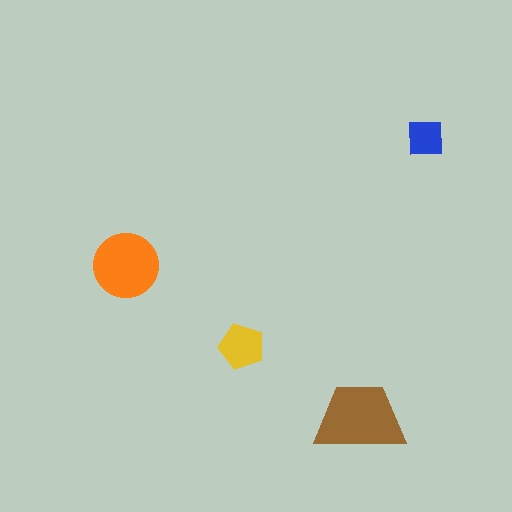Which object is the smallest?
The blue square.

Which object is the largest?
The brown trapezoid.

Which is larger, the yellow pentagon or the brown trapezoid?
The brown trapezoid.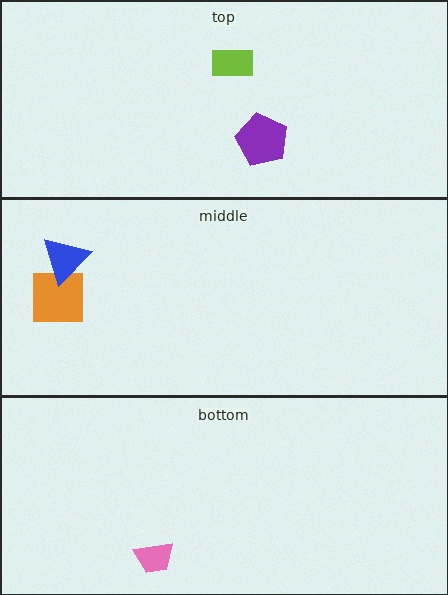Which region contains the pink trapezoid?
The bottom region.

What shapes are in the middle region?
The orange square, the blue triangle.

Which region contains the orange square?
The middle region.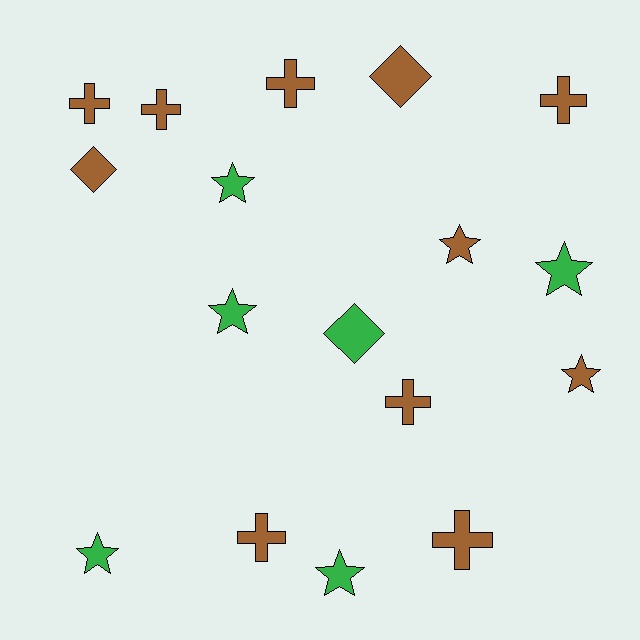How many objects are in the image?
There are 17 objects.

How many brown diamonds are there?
There are 2 brown diamonds.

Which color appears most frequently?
Brown, with 11 objects.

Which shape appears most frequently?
Cross, with 7 objects.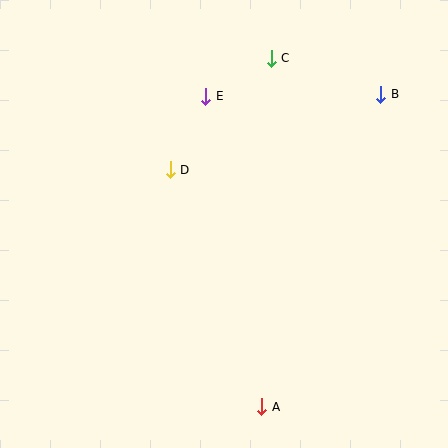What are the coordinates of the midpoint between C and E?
The midpoint between C and E is at (239, 77).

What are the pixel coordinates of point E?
Point E is at (206, 97).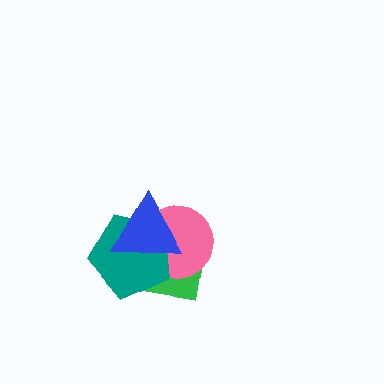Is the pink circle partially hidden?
Yes, it is partially covered by another shape.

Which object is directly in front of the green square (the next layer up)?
The pink circle is directly in front of the green square.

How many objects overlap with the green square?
3 objects overlap with the green square.